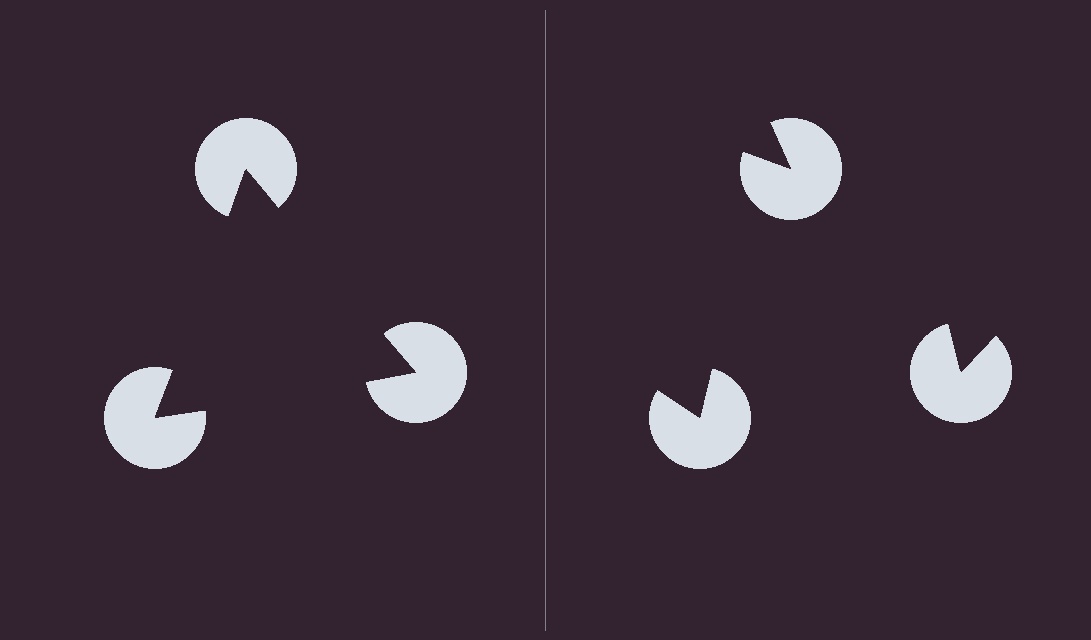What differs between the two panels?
The pac-man discs are positioned identically on both sides; only the wedge orientations differ. On the left they align to a triangle; on the right they are misaligned.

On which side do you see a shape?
An illusory triangle appears on the left side. On the right side the wedge cuts are rotated, so no coherent shape forms.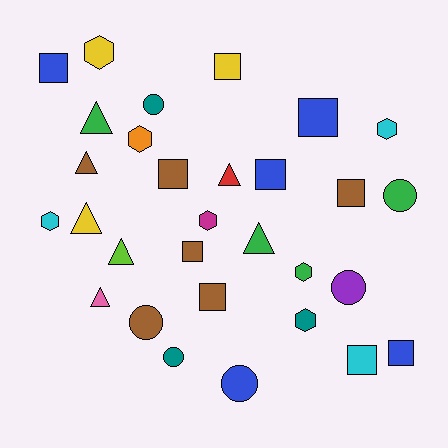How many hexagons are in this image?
There are 7 hexagons.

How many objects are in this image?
There are 30 objects.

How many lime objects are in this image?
There is 1 lime object.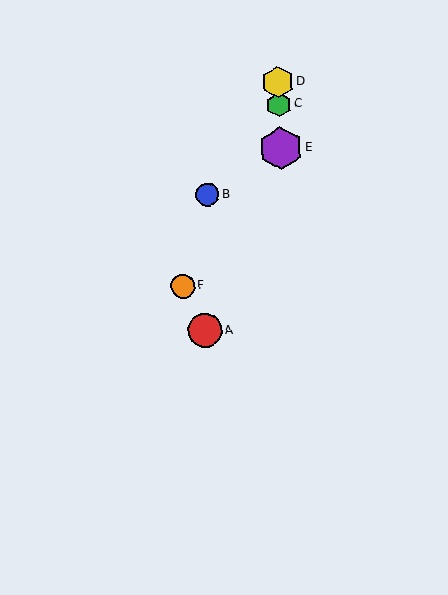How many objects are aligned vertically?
3 objects (C, D, E) are aligned vertically.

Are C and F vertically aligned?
No, C is at x≈279 and F is at x≈183.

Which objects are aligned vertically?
Objects C, D, E are aligned vertically.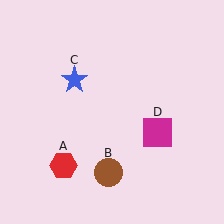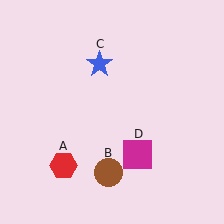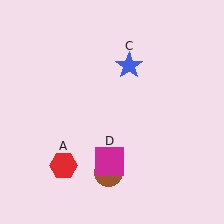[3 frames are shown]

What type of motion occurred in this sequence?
The blue star (object C), magenta square (object D) rotated clockwise around the center of the scene.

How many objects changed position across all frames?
2 objects changed position: blue star (object C), magenta square (object D).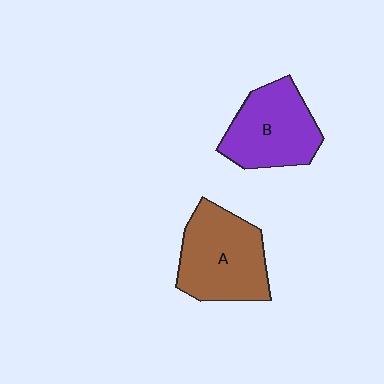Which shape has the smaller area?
Shape B (purple).